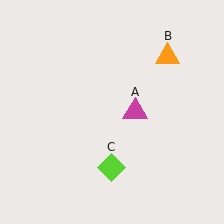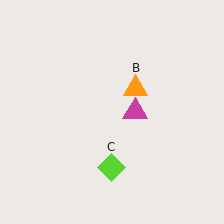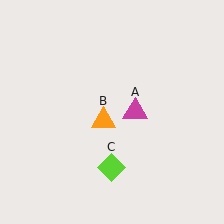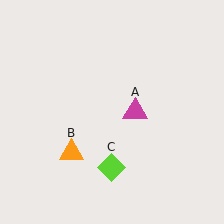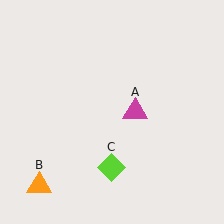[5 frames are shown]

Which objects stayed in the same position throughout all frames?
Magenta triangle (object A) and lime diamond (object C) remained stationary.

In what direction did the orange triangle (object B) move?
The orange triangle (object B) moved down and to the left.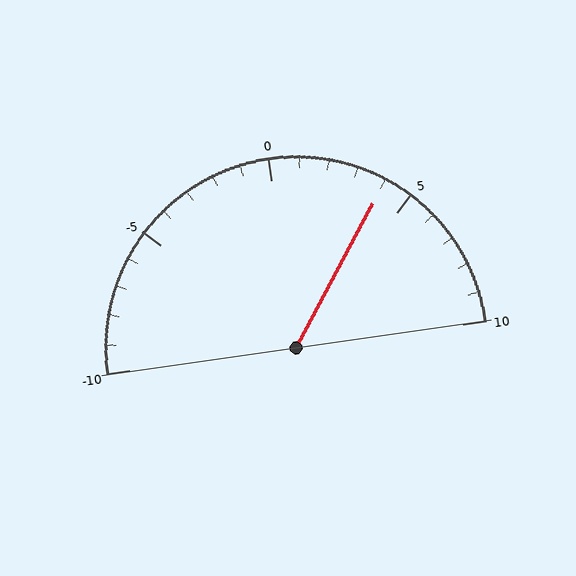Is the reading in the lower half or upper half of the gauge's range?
The reading is in the upper half of the range (-10 to 10).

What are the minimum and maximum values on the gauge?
The gauge ranges from -10 to 10.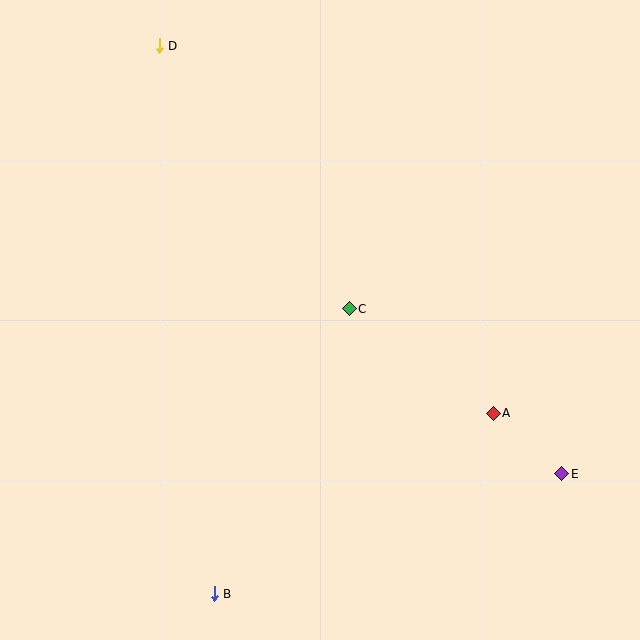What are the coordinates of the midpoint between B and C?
The midpoint between B and C is at (282, 451).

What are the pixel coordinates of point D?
Point D is at (159, 46).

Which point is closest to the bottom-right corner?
Point E is closest to the bottom-right corner.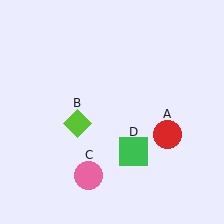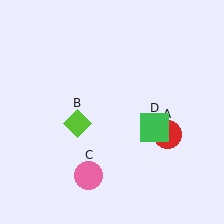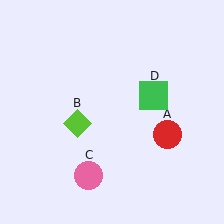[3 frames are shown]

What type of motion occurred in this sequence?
The green square (object D) rotated counterclockwise around the center of the scene.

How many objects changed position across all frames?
1 object changed position: green square (object D).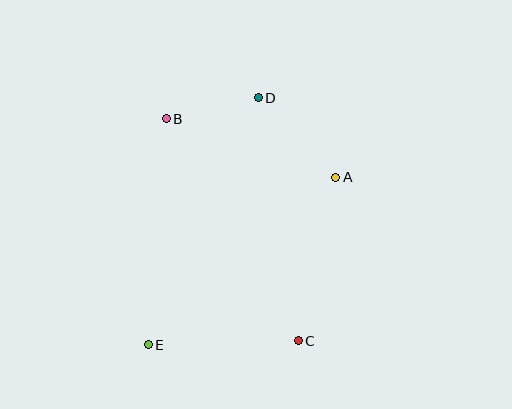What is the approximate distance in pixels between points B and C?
The distance between B and C is approximately 258 pixels.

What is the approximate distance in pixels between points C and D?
The distance between C and D is approximately 246 pixels.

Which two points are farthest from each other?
Points D and E are farthest from each other.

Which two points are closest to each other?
Points B and D are closest to each other.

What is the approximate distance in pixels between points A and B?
The distance between A and B is approximately 179 pixels.